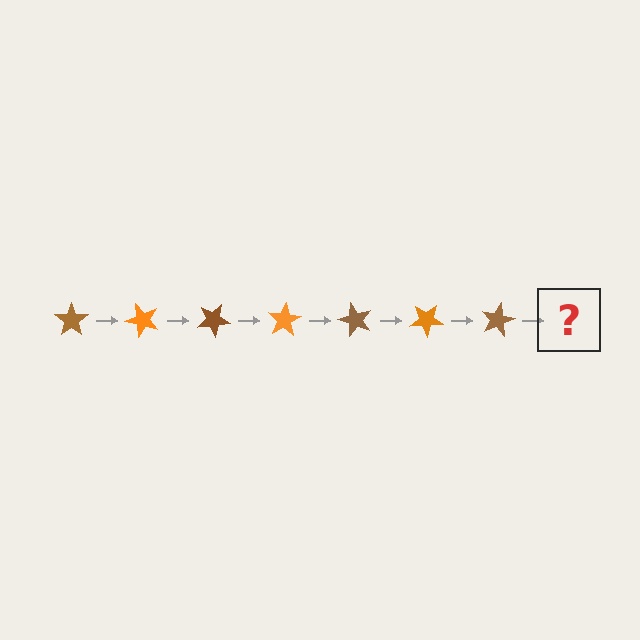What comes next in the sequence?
The next element should be an orange star, rotated 350 degrees from the start.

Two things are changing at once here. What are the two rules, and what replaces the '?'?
The two rules are that it rotates 50 degrees each step and the color cycles through brown and orange. The '?' should be an orange star, rotated 350 degrees from the start.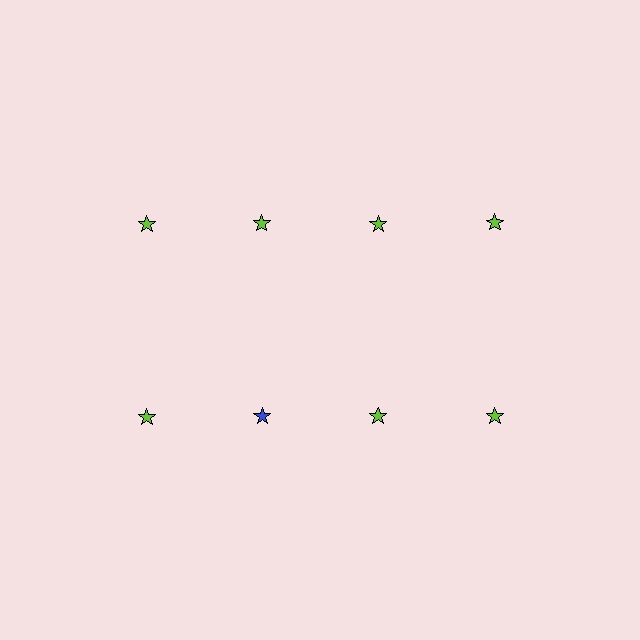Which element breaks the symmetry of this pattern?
The blue star in the second row, second from left column breaks the symmetry. All other shapes are lime stars.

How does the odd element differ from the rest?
It has a different color: blue instead of lime.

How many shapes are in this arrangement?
There are 8 shapes arranged in a grid pattern.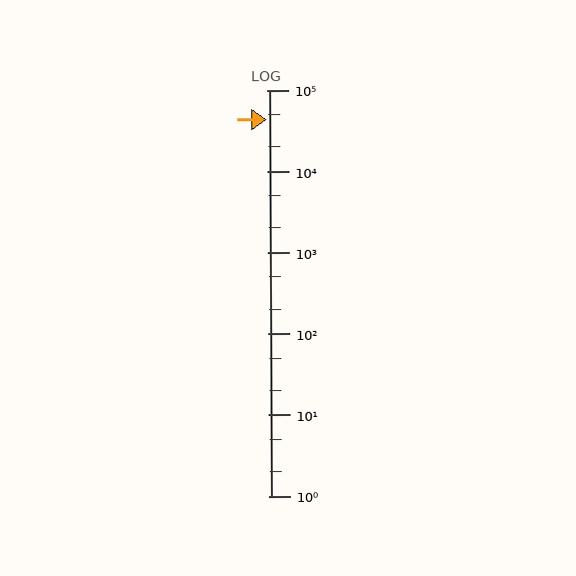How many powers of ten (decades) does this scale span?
The scale spans 5 decades, from 1 to 100000.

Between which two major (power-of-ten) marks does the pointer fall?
The pointer is between 10000 and 100000.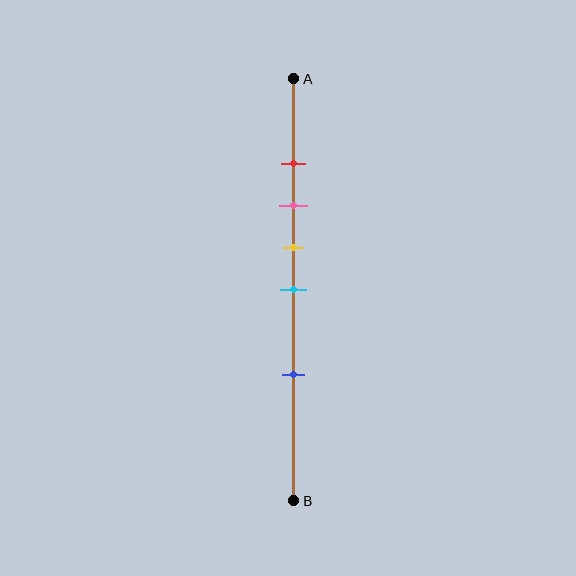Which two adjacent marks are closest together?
The red and pink marks are the closest adjacent pair.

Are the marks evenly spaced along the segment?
No, the marks are not evenly spaced.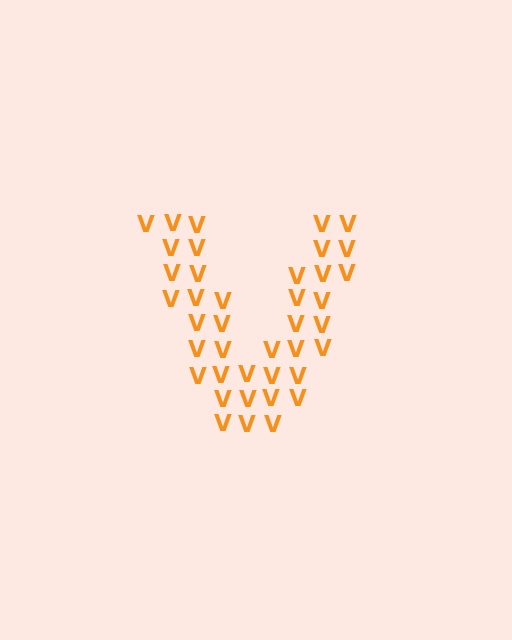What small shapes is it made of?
It is made of small letter V's.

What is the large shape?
The large shape is the letter V.